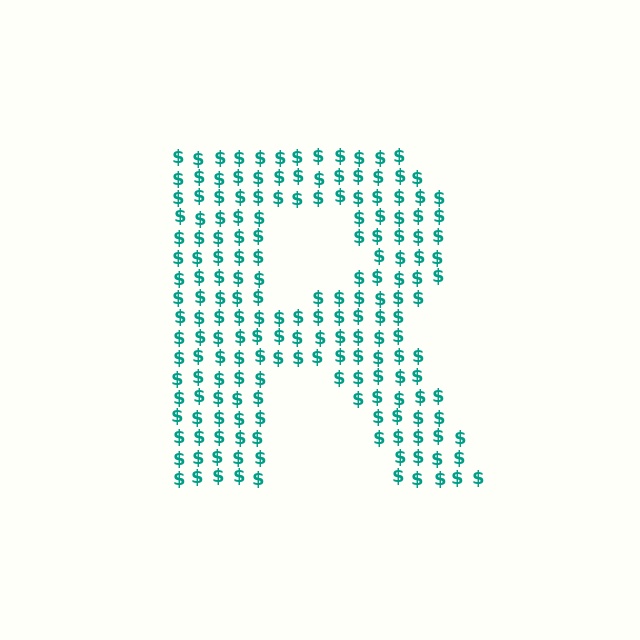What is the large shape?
The large shape is the letter R.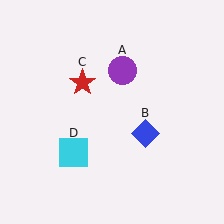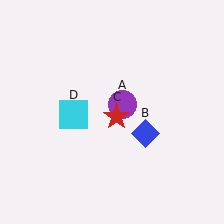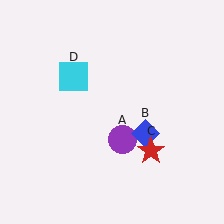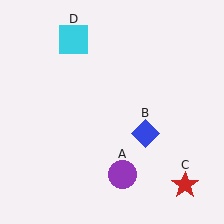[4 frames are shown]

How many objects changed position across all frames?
3 objects changed position: purple circle (object A), red star (object C), cyan square (object D).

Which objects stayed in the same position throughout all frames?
Blue diamond (object B) remained stationary.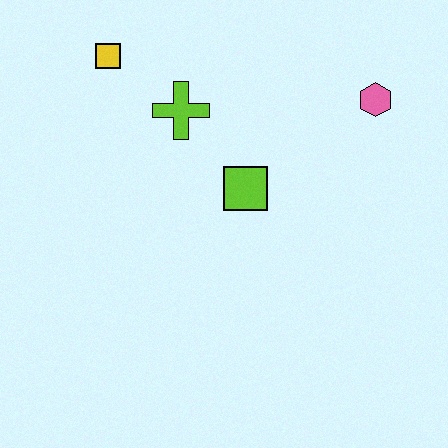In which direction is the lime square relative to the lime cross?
The lime square is below the lime cross.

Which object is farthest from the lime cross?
The pink hexagon is farthest from the lime cross.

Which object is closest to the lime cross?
The yellow square is closest to the lime cross.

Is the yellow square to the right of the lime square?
No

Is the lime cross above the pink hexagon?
No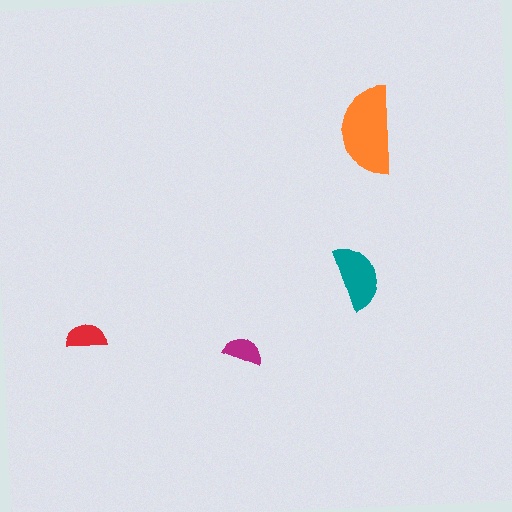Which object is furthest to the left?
The red semicircle is leftmost.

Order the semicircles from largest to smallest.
the orange one, the teal one, the red one, the magenta one.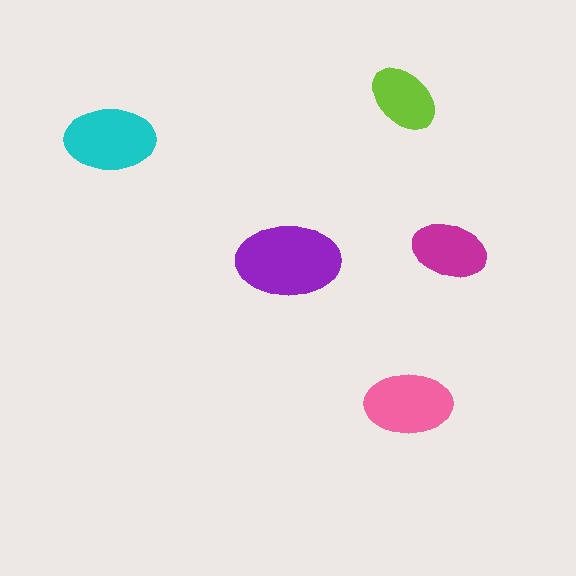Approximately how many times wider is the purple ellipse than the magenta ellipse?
About 1.5 times wider.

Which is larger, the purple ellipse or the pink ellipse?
The purple one.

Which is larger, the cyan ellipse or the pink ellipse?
The cyan one.